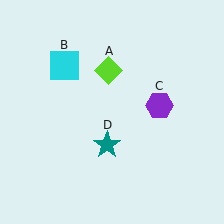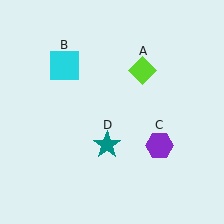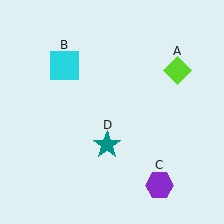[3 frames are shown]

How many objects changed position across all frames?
2 objects changed position: lime diamond (object A), purple hexagon (object C).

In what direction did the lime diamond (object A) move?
The lime diamond (object A) moved right.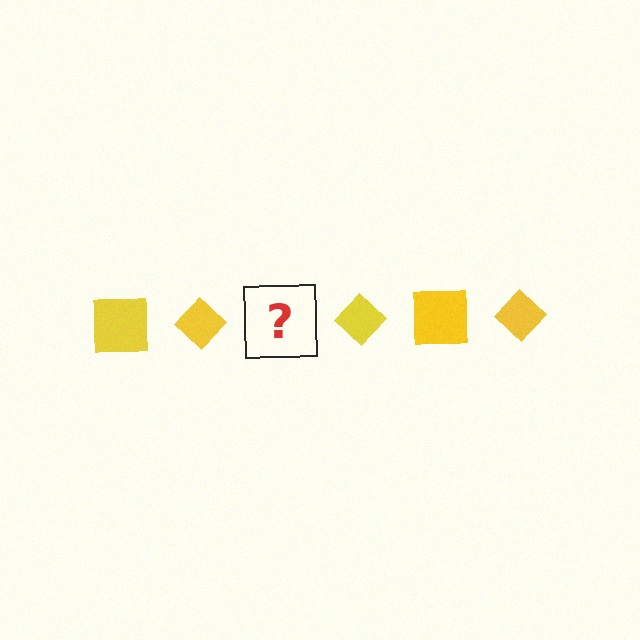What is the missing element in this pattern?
The missing element is a yellow square.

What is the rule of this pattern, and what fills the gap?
The rule is that the pattern cycles through square, diamond shapes in yellow. The gap should be filled with a yellow square.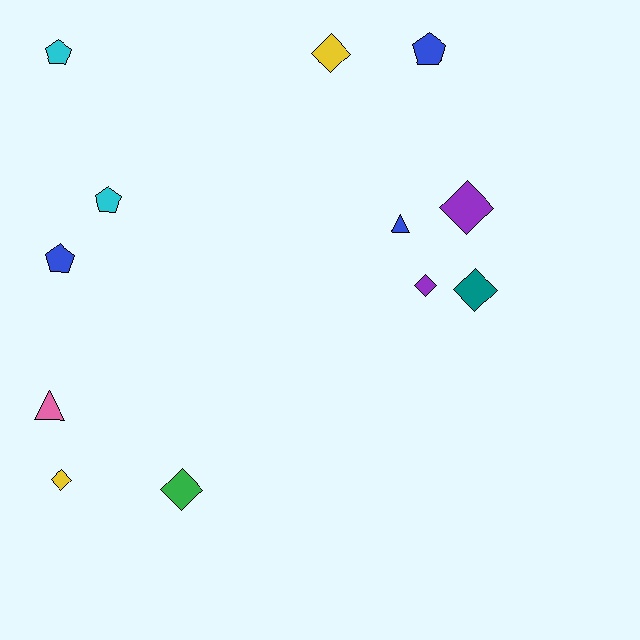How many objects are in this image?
There are 12 objects.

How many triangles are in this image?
There are 2 triangles.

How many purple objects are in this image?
There are 2 purple objects.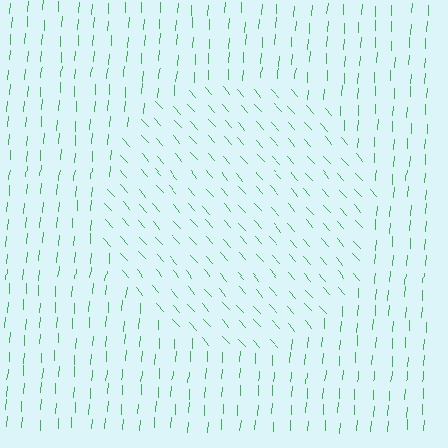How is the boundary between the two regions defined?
The boundary is defined purely by a change in line orientation (approximately 45 degrees difference). All lines are the same color and thickness.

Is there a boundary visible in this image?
Yes, there is a texture boundary formed by a change in line orientation.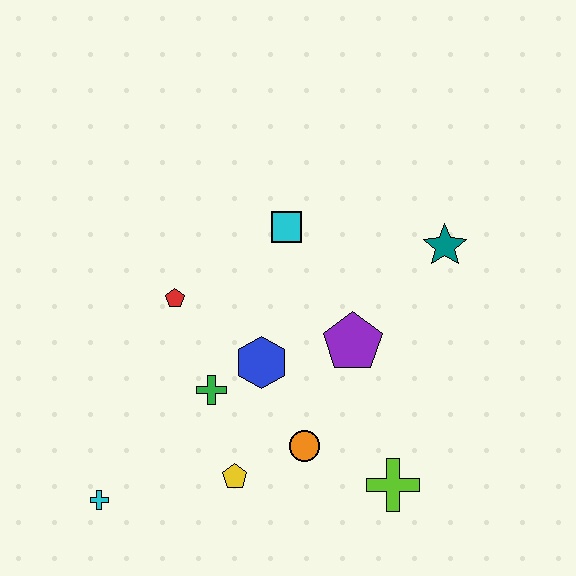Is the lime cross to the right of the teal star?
No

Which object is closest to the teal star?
The purple pentagon is closest to the teal star.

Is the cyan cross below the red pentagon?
Yes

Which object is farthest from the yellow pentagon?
The teal star is farthest from the yellow pentagon.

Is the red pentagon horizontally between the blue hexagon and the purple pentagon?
No